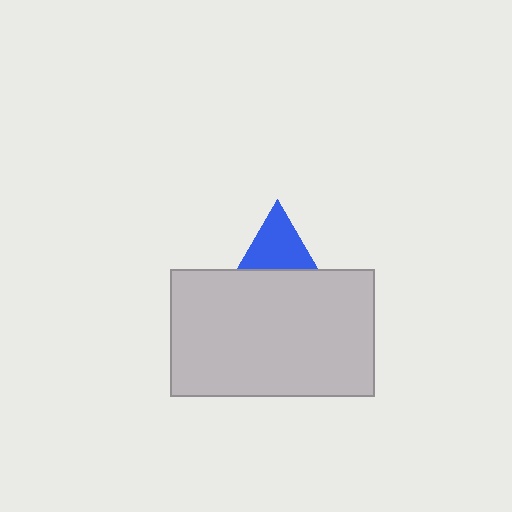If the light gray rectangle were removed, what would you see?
You would see the complete blue triangle.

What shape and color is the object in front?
The object in front is a light gray rectangle.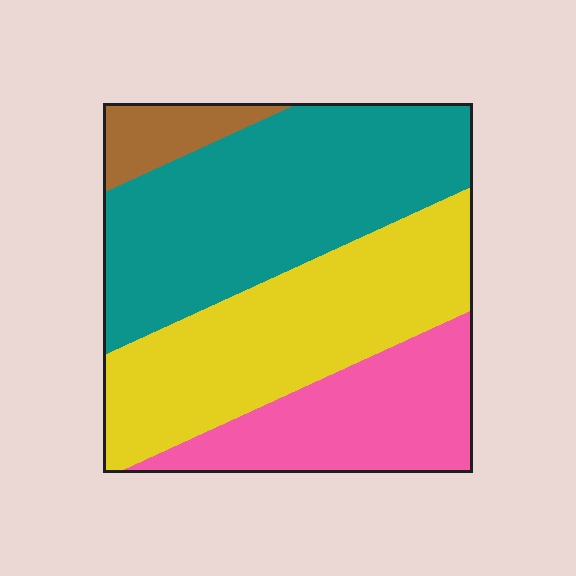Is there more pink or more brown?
Pink.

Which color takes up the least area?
Brown, at roughly 5%.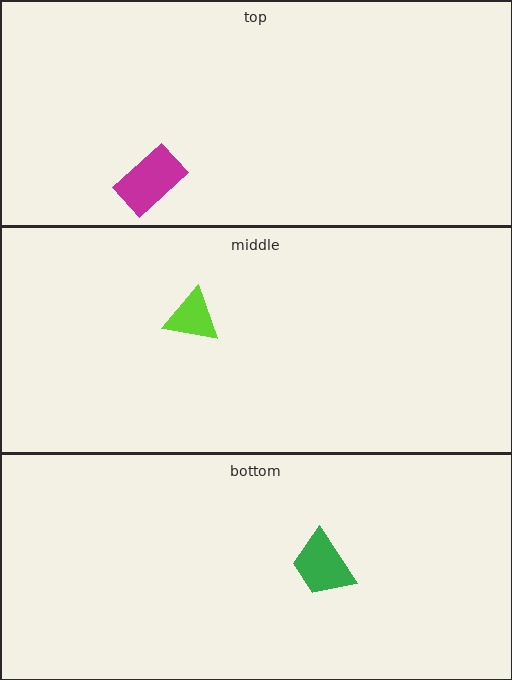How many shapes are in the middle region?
1.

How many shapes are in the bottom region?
1.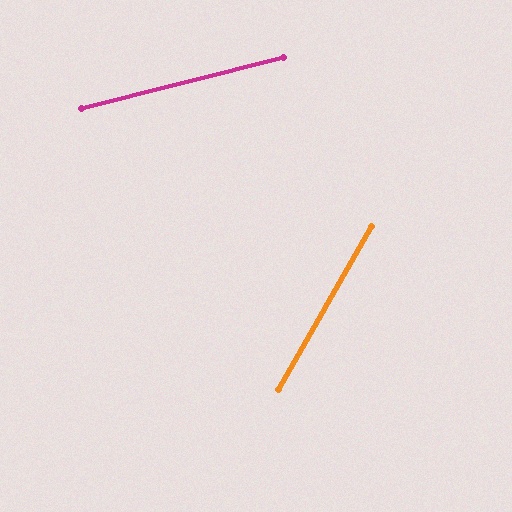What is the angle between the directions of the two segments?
Approximately 46 degrees.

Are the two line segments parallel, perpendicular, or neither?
Neither parallel nor perpendicular — they differ by about 46°.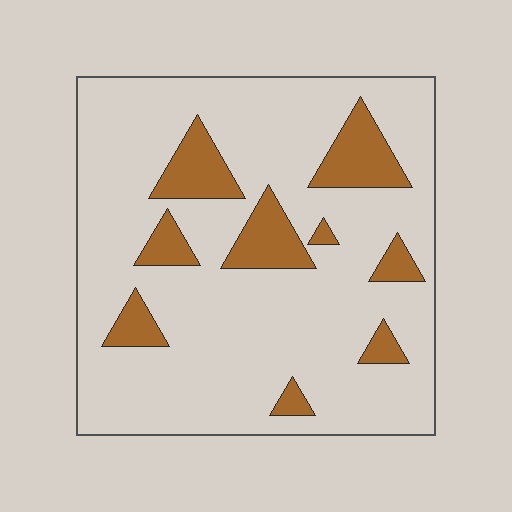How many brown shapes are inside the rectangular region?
9.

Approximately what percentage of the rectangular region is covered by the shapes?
Approximately 15%.